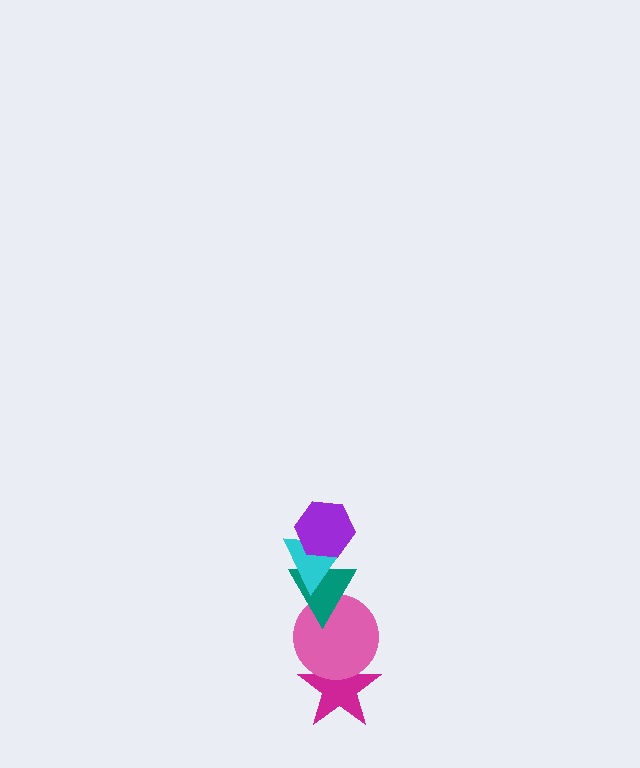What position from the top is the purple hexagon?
The purple hexagon is 1st from the top.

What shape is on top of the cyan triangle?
The purple hexagon is on top of the cyan triangle.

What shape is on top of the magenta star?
The pink circle is on top of the magenta star.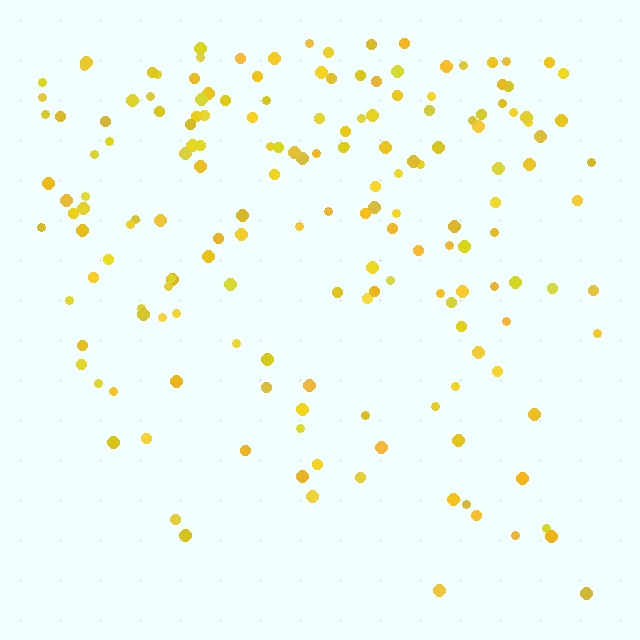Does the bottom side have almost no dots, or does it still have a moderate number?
Still a moderate number, just noticeably fewer than the top.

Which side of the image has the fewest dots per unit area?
The bottom.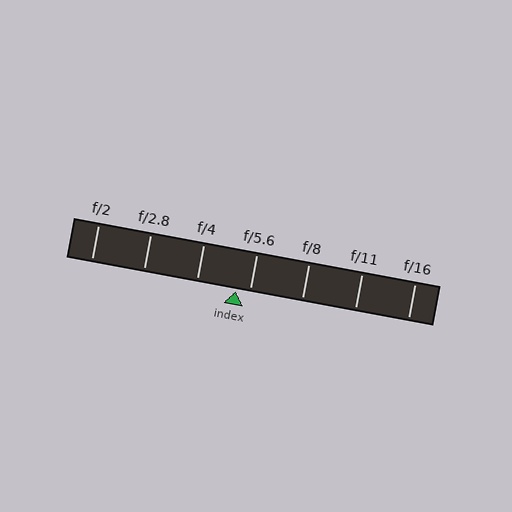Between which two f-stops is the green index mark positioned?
The index mark is between f/4 and f/5.6.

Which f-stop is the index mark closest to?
The index mark is closest to f/5.6.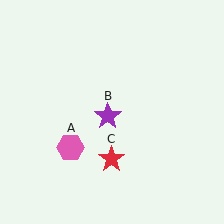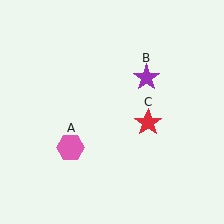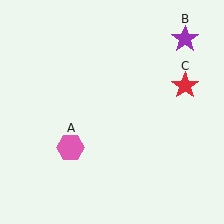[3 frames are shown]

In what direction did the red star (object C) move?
The red star (object C) moved up and to the right.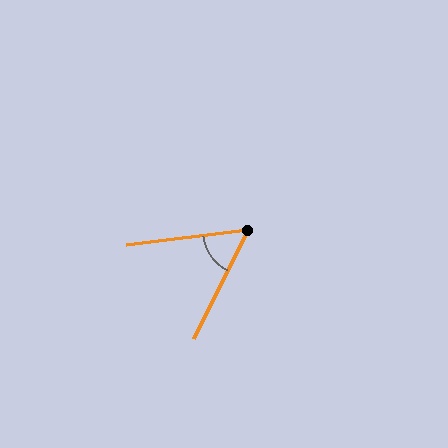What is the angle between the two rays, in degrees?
Approximately 57 degrees.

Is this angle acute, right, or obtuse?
It is acute.